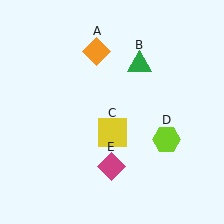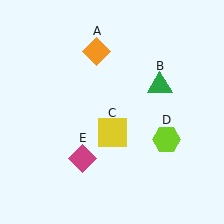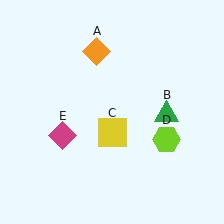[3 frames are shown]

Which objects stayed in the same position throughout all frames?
Orange diamond (object A) and yellow square (object C) and lime hexagon (object D) remained stationary.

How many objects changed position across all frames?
2 objects changed position: green triangle (object B), magenta diamond (object E).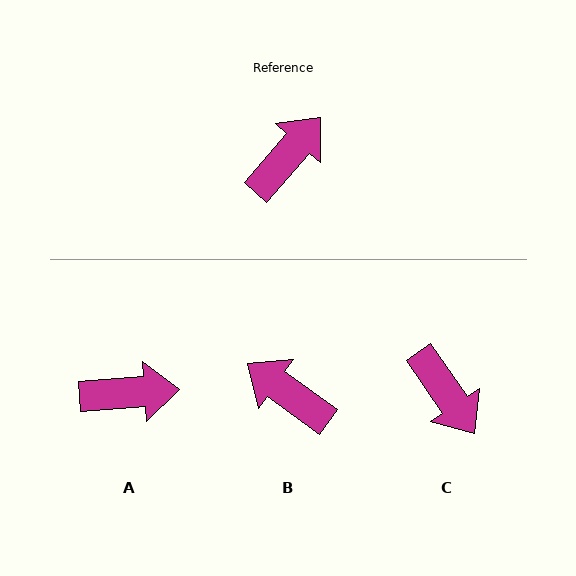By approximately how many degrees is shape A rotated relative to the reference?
Approximately 45 degrees clockwise.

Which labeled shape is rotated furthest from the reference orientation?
C, about 105 degrees away.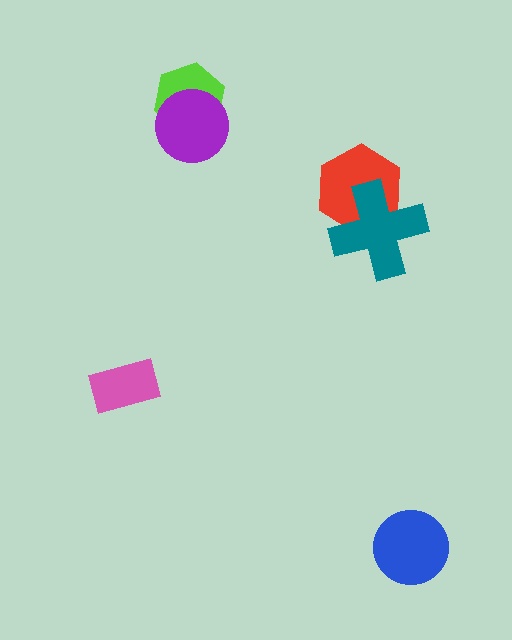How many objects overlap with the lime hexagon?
1 object overlaps with the lime hexagon.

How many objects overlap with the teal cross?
1 object overlaps with the teal cross.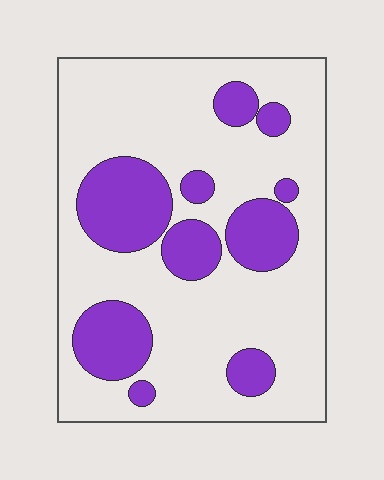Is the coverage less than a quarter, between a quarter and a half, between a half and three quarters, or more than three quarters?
Between a quarter and a half.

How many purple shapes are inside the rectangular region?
10.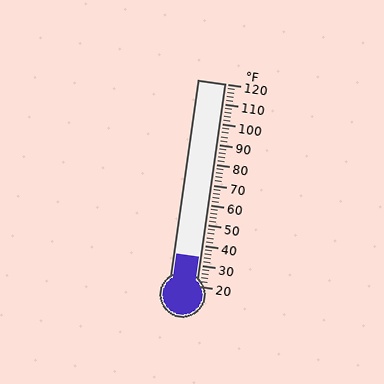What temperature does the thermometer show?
The thermometer shows approximately 34°F.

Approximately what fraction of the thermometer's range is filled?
The thermometer is filled to approximately 15% of its range.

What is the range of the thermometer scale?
The thermometer scale ranges from 20°F to 120°F.